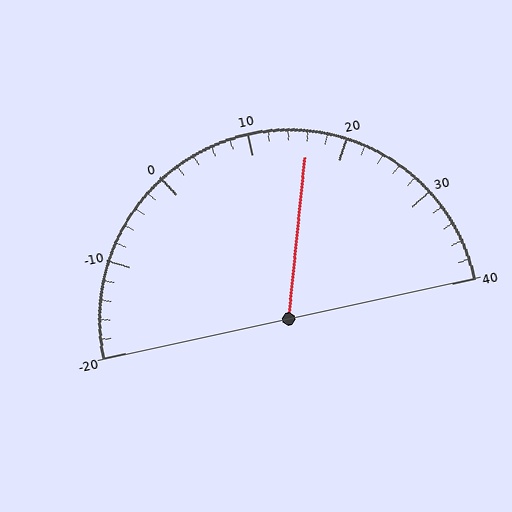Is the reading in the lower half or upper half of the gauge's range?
The reading is in the upper half of the range (-20 to 40).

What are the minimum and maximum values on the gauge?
The gauge ranges from -20 to 40.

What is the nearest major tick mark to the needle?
The nearest major tick mark is 20.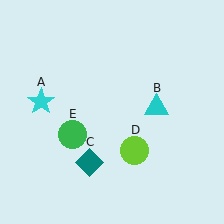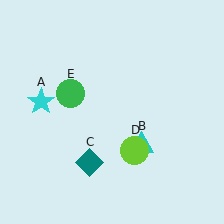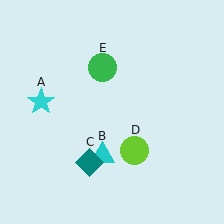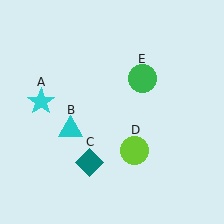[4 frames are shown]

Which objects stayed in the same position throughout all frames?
Cyan star (object A) and teal diamond (object C) and lime circle (object D) remained stationary.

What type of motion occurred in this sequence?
The cyan triangle (object B), green circle (object E) rotated clockwise around the center of the scene.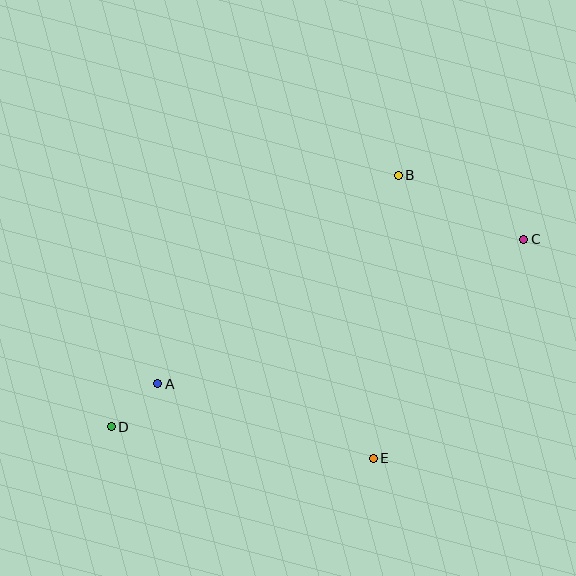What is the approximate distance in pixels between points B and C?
The distance between B and C is approximately 141 pixels.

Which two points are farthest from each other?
Points C and D are farthest from each other.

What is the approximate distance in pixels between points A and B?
The distance between A and B is approximately 318 pixels.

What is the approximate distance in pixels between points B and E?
The distance between B and E is approximately 284 pixels.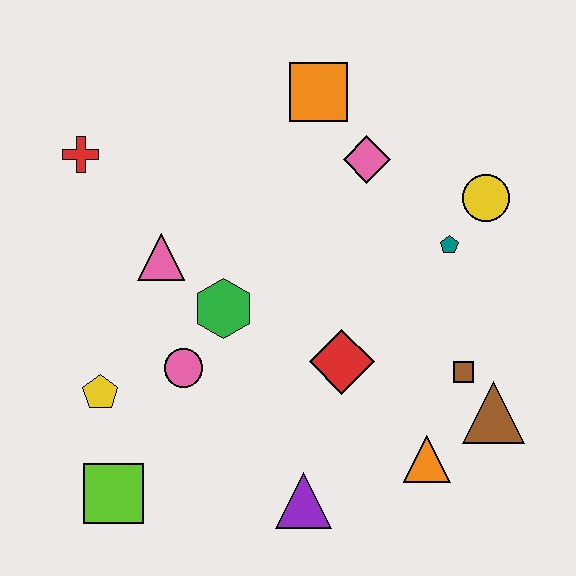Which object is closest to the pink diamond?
The orange square is closest to the pink diamond.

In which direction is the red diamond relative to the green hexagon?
The red diamond is to the right of the green hexagon.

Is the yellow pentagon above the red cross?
No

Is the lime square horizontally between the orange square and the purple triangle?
No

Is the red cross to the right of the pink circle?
No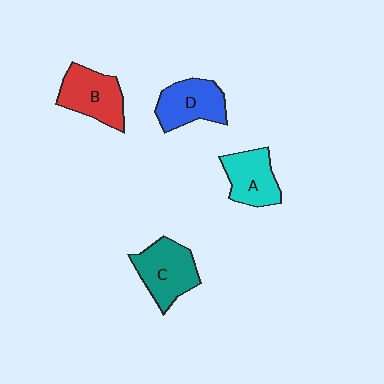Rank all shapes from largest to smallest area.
From largest to smallest: C (teal), B (red), D (blue), A (cyan).